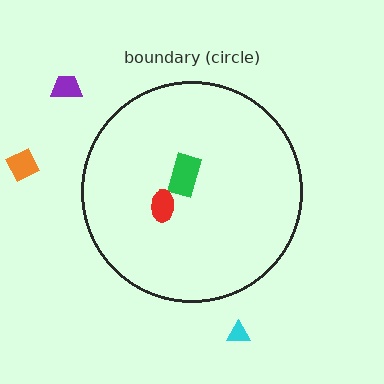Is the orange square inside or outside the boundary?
Outside.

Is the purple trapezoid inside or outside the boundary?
Outside.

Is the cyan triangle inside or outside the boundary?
Outside.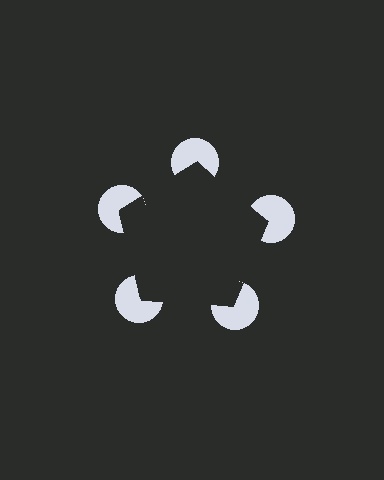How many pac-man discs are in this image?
There are 5 — one at each vertex of the illusory pentagon.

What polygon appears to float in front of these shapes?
An illusory pentagon — its edges are inferred from the aligned wedge cuts in the pac-man discs, not physically drawn.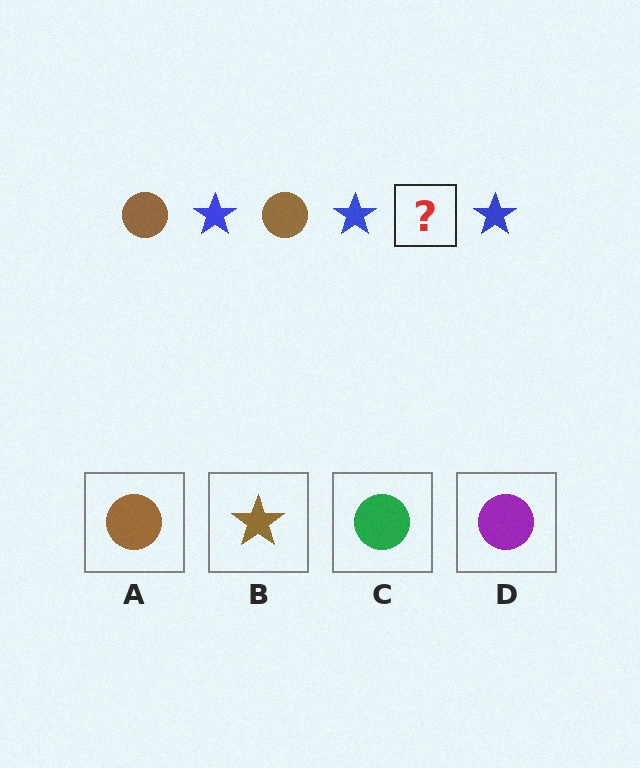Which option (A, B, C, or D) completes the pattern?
A.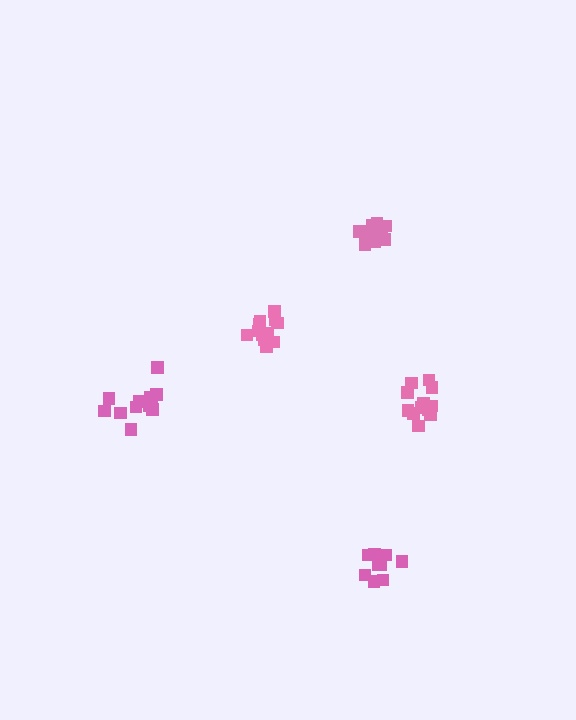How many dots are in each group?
Group 1: 10 dots, Group 2: 10 dots, Group 3: 12 dots, Group 4: 13 dots, Group 5: 12 dots (57 total).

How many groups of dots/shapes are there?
There are 5 groups.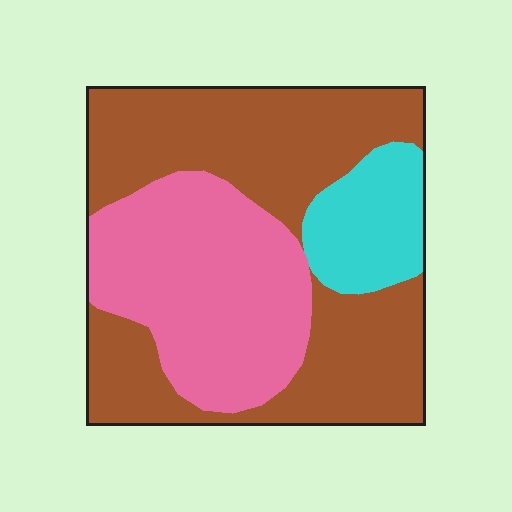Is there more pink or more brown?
Brown.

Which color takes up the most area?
Brown, at roughly 55%.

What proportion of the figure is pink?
Pink takes up between a third and a half of the figure.